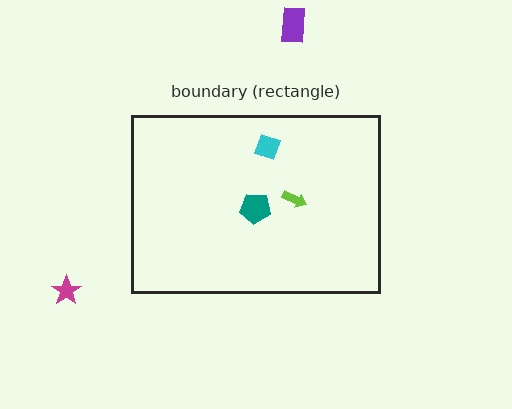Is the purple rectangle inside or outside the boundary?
Outside.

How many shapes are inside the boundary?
3 inside, 2 outside.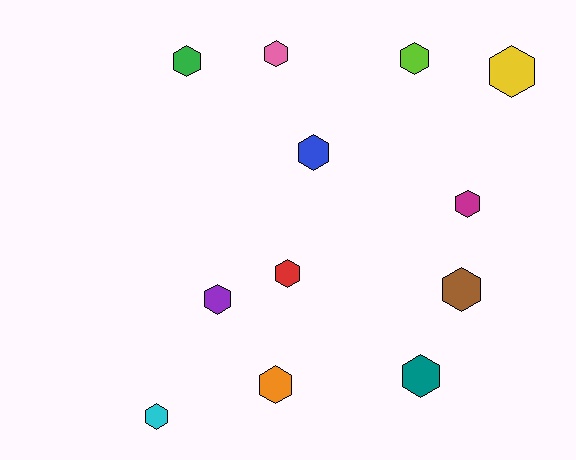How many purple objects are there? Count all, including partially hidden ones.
There is 1 purple object.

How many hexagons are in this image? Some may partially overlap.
There are 12 hexagons.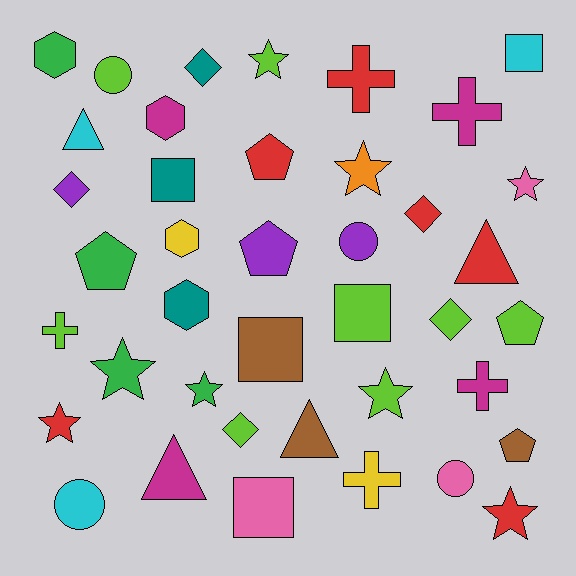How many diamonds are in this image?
There are 5 diamonds.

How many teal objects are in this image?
There are 3 teal objects.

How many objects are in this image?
There are 40 objects.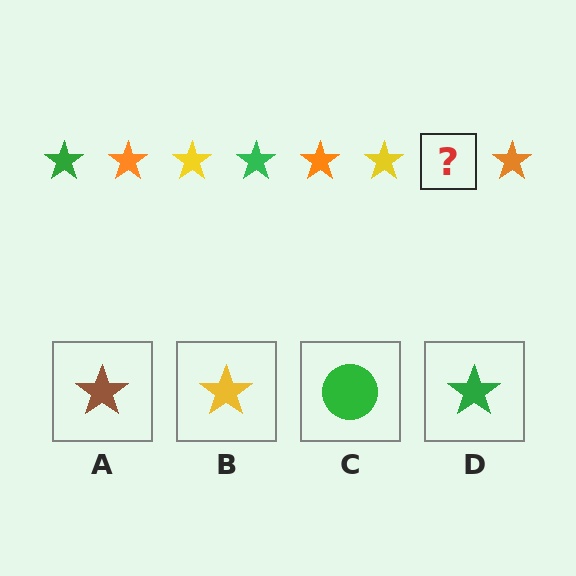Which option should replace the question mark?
Option D.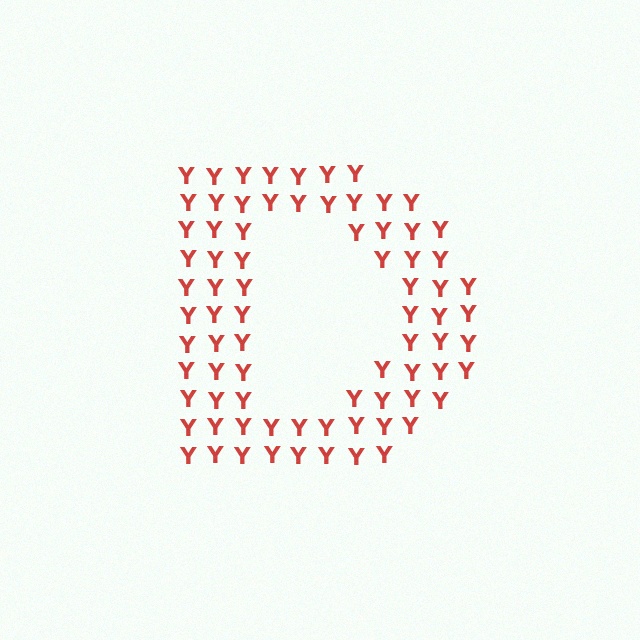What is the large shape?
The large shape is the letter D.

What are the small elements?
The small elements are letter Y's.